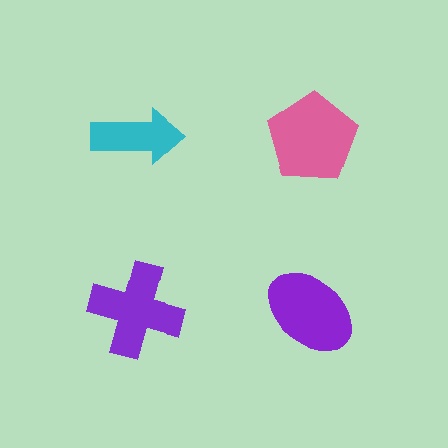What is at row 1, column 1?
A cyan arrow.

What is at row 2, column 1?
A purple cross.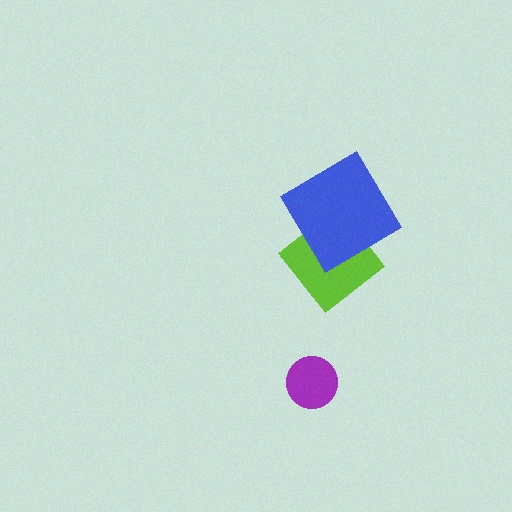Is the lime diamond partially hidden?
Yes, it is partially covered by another shape.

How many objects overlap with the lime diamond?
1 object overlaps with the lime diamond.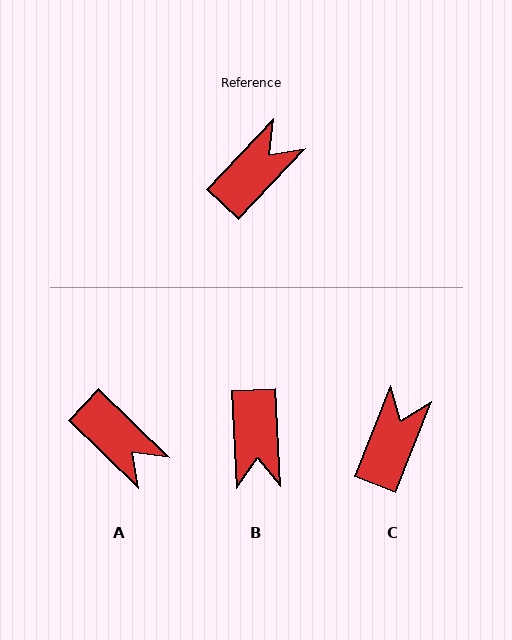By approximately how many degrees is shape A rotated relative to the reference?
Approximately 91 degrees clockwise.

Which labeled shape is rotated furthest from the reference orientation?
B, about 134 degrees away.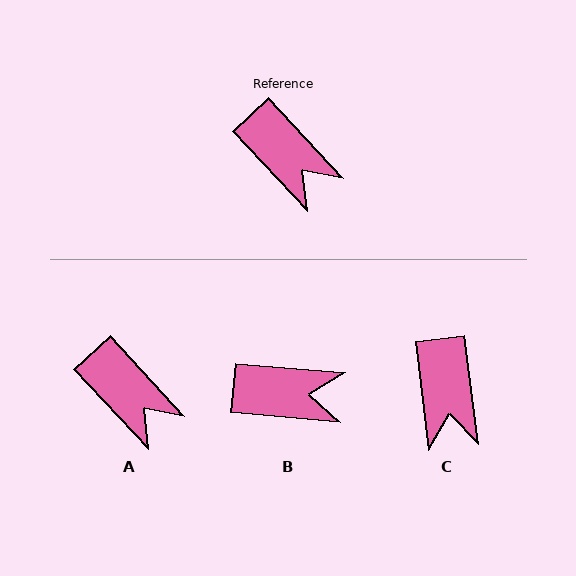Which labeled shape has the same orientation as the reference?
A.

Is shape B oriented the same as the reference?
No, it is off by about 42 degrees.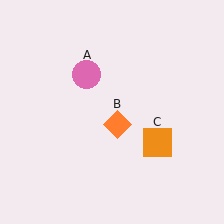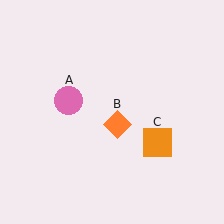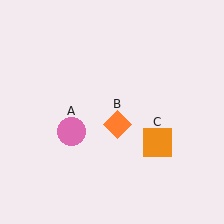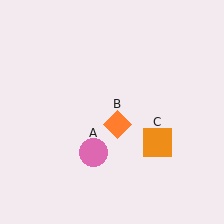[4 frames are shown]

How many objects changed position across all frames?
1 object changed position: pink circle (object A).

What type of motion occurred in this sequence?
The pink circle (object A) rotated counterclockwise around the center of the scene.